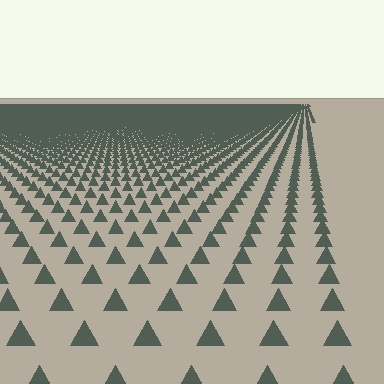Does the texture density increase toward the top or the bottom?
Density increases toward the top.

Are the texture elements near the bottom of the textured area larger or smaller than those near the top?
Larger. Near the bottom, elements are closer to the viewer and appear at a bigger on-screen size.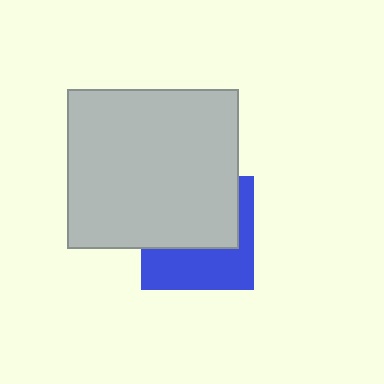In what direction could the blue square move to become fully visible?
The blue square could move down. That would shift it out from behind the light gray rectangle entirely.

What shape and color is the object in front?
The object in front is a light gray rectangle.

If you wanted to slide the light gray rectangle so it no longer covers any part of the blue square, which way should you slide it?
Slide it up — that is the most direct way to separate the two shapes.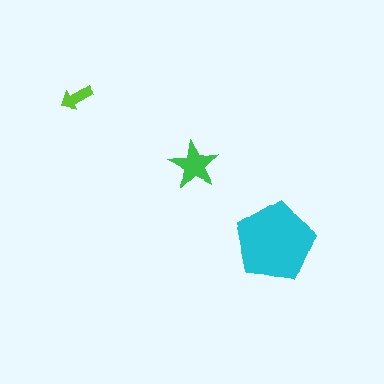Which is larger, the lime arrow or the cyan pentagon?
The cyan pentagon.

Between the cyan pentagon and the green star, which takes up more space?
The cyan pentagon.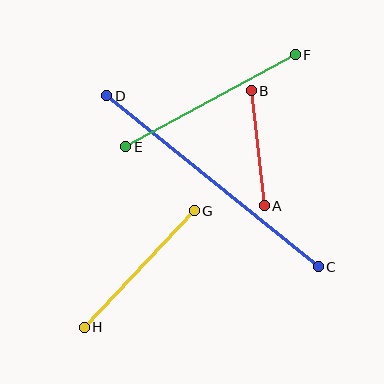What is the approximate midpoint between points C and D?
The midpoint is at approximately (213, 181) pixels.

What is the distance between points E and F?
The distance is approximately 193 pixels.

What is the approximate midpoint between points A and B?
The midpoint is at approximately (258, 148) pixels.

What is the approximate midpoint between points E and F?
The midpoint is at approximately (210, 101) pixels.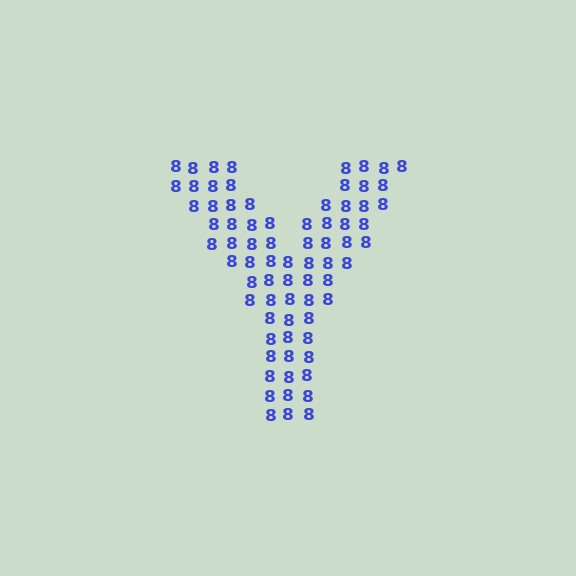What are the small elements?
The small elements are digit 8's.